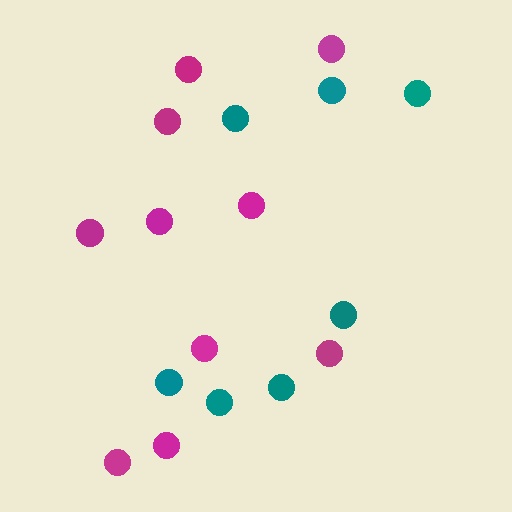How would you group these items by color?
There are 2 groups: one group of magenta circles (10) and one group of teal circles (7).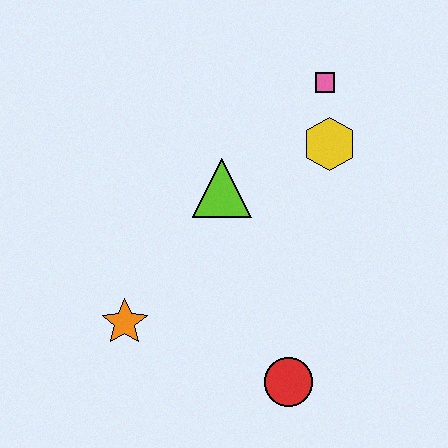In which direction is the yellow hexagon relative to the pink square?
The yellow hexagon is below the pink square.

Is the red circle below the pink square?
Yes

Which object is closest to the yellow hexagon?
The pink square is closest to the yellow hexagon.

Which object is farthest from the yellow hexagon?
The orange star is farthest from the yellow hexagon.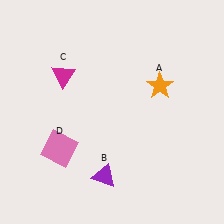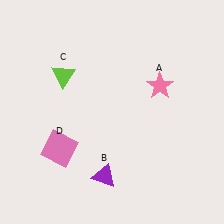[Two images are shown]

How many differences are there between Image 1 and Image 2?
There are 2 differences between the two images.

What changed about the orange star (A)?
In Image 1, A is orange. In Image 2, it changed to pink.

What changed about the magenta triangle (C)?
In Image 1, C is magenta. In Image 2, it changed to lime.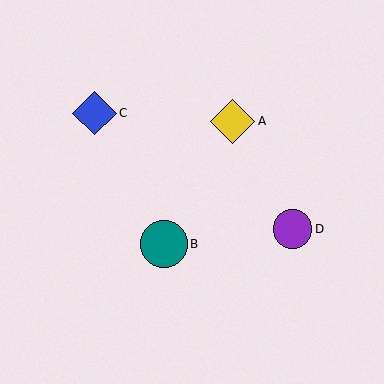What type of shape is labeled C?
Shape C is a blue diamond.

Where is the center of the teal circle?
The center of the teal circle is at (164, 244).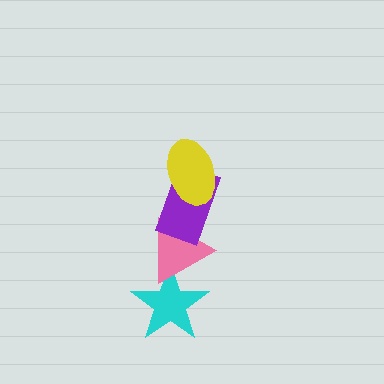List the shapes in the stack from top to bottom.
From top to bottom: the yellow ellipse, the purple rectangle, the pink triangle, the cyan star.